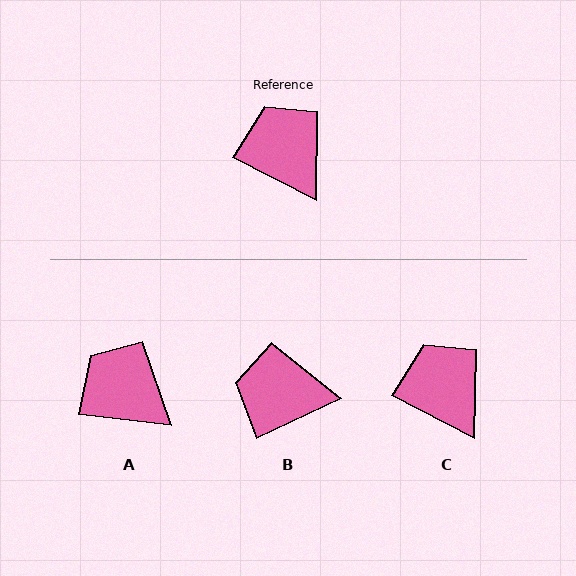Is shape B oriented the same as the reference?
No, it is off by about 53 degrees.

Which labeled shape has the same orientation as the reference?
C.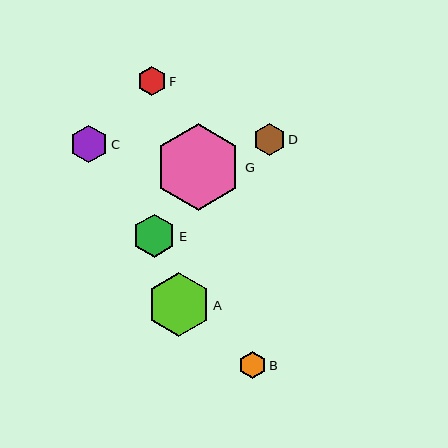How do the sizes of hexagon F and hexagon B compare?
Hexagon F and hexagon B are approximately the same size.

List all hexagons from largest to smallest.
From largest to smallest: G, A, E, C, D, F, B.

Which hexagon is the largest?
Hexagon G is the largest with a size of approximately 87 pixels.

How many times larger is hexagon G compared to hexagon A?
Hexagon G is approximately 1.4 times the size of hexagon A.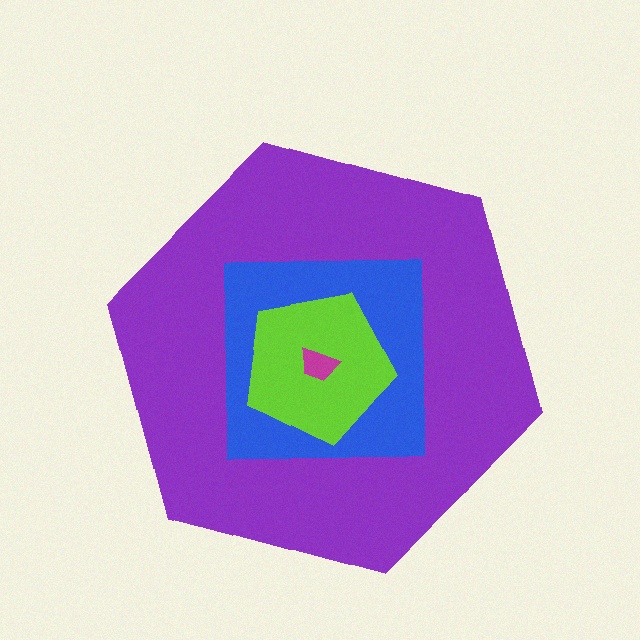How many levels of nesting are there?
4.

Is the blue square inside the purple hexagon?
Yes.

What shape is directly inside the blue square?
The lime pentagon.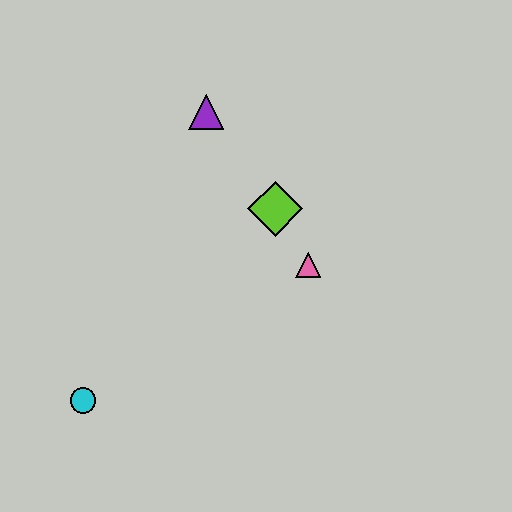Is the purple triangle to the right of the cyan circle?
Yes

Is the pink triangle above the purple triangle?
No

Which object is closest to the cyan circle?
The pink triangle is closest to the cyan circle.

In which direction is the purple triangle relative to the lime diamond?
The purple triangle is above the lime diamond.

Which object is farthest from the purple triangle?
The cyan circle is farthest from the purple triangle.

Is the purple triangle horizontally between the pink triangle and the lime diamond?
No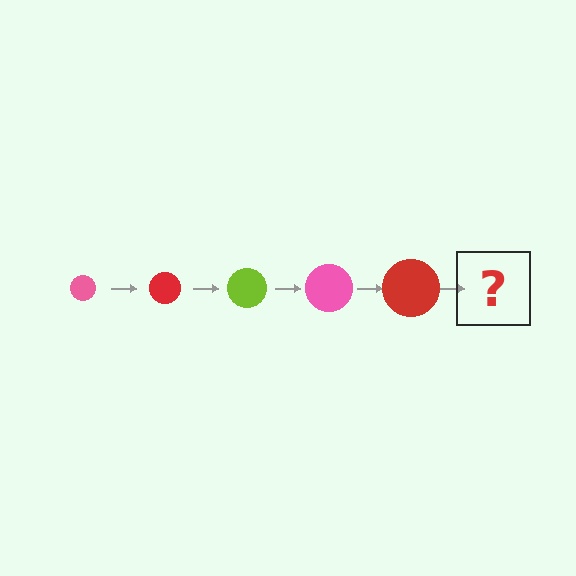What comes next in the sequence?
The next element should be a lime circle, larger than the previous one.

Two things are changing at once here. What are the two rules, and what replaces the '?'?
The two rules are that the circle grows larger each step and the color cycles through pink, red, and lime. The '?' should be a lime circle, larger than the previous one.